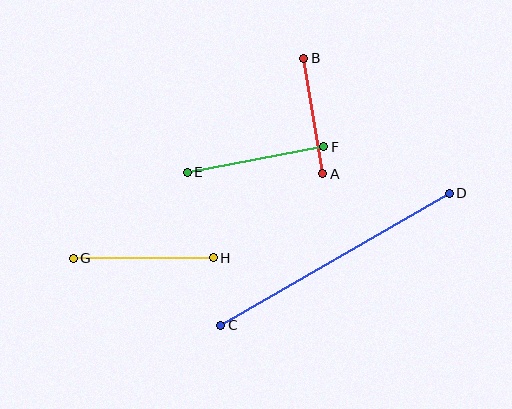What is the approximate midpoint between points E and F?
The midpoint is at approximately (256, 160) pixels.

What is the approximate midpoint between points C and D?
The midpoint is at approximately (335, 259) pixels.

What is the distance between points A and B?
The distance is approximately 117 pixels.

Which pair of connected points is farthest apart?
Points C and D are farthest apart.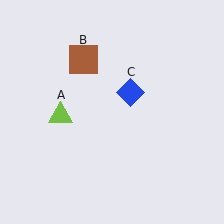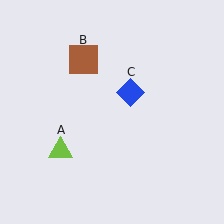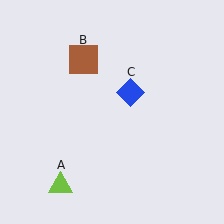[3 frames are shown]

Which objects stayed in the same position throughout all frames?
Brown square (object B) and blue diamond (object C) remained stationary.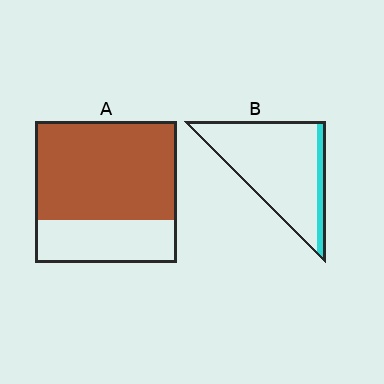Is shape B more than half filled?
No.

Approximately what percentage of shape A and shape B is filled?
A is approximately 70% and B is approximately 10%.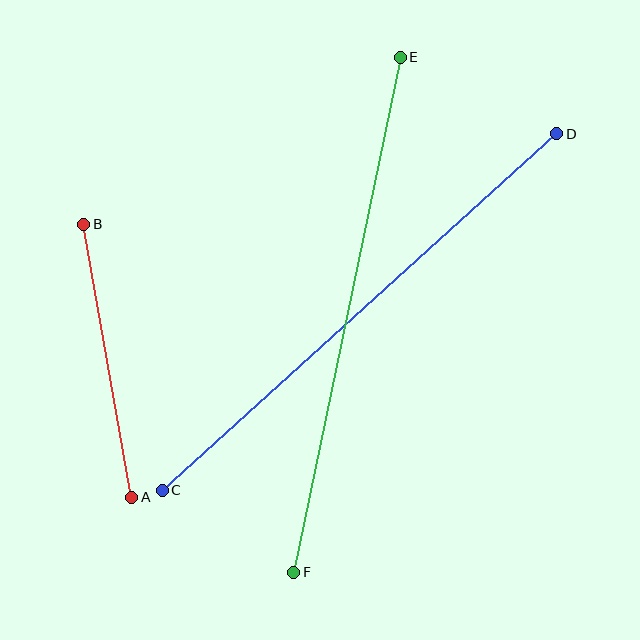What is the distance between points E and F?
The distance is approximately 526 pixels.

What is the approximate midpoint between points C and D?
The midpoint is at approximately (360, 312) pixels.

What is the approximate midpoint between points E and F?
The midpoint is at approximately (347, 315) pixels.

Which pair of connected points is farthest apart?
Points C and D are farthest apart.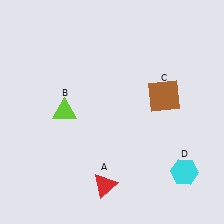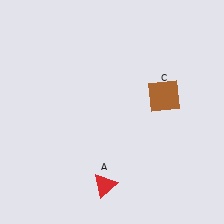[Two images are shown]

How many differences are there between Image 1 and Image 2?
There are 2 differences between the two images.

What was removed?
The lime triangle (B), the cyan hexagon (D) were removed in Image 2.